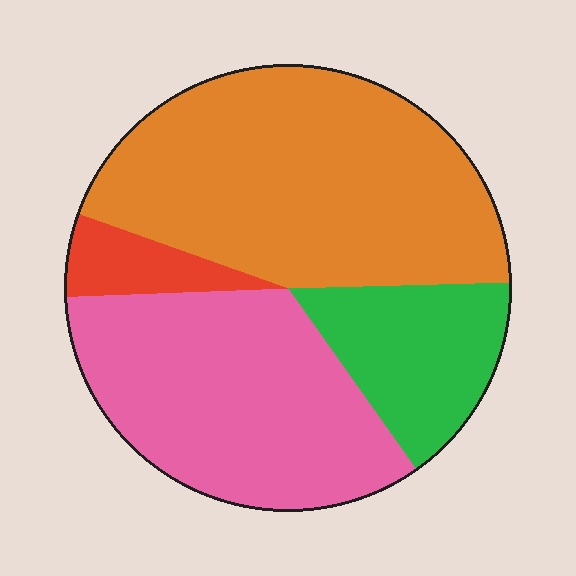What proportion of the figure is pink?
Pink covers 34% of the figure.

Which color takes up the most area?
Orange, at roughly 45%.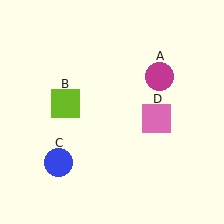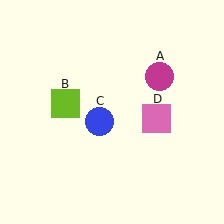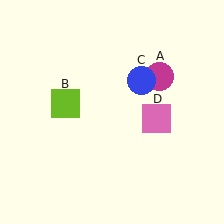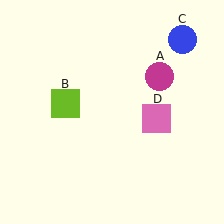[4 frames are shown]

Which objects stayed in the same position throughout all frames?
Magenta circle (object A) and lime square (object B) and pink square (object D) remained stationary.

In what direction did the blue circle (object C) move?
The blue circle (object C) moved up and to the right.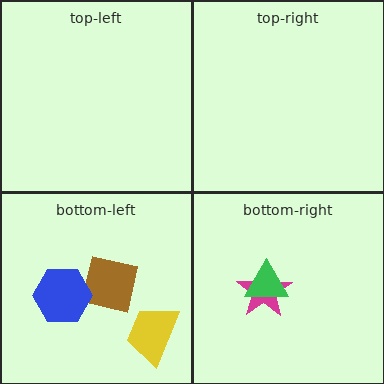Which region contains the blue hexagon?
The bottom-left region.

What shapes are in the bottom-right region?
The magenta star, the green triangle.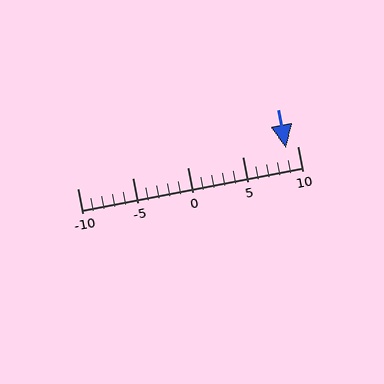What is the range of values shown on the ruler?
The ruler shows values from -10 to 10.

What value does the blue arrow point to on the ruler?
The blue arrow points to approximately 9.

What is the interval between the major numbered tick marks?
The major tick marks are spaced 5 units apart.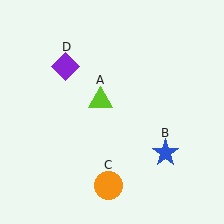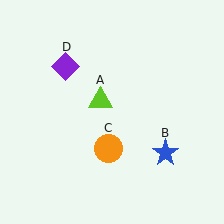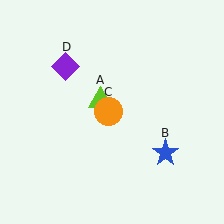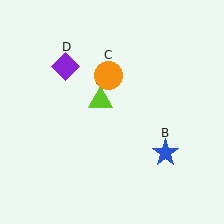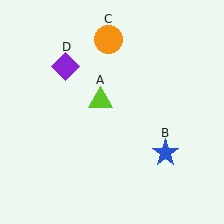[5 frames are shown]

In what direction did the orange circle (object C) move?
The orange circle (object C) moved up.